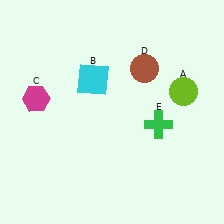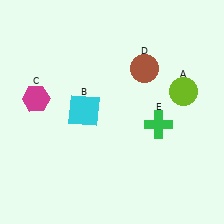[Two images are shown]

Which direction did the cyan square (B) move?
The cyan square (B) moved down.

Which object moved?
The cyan square (B) moved down.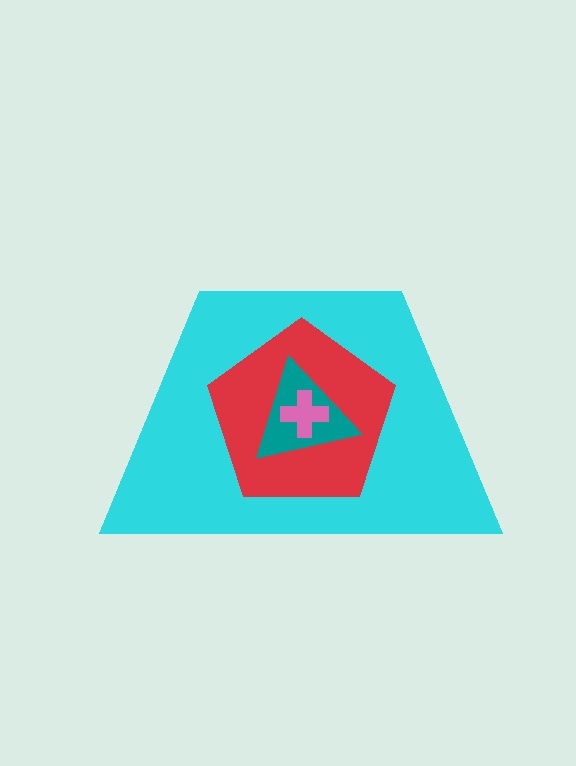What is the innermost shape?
The pink cross.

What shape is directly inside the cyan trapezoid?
The red pentagon.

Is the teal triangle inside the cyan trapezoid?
Yes.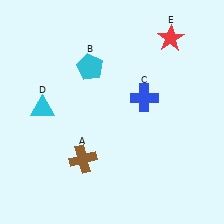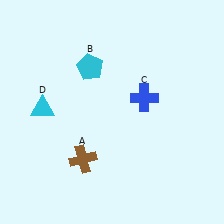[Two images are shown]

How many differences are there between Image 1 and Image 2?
There is 1 difference between the two images.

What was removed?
The red star (E) was removed in Image 2.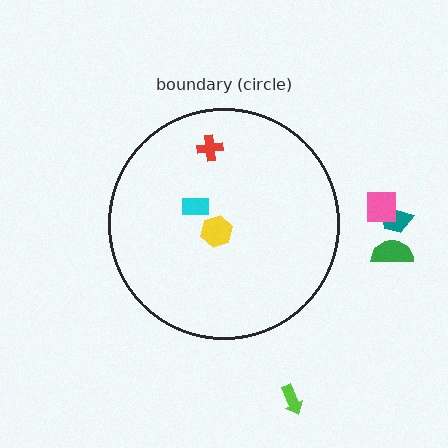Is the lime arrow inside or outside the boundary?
Outside.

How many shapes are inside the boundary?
3 inside, 4 outside.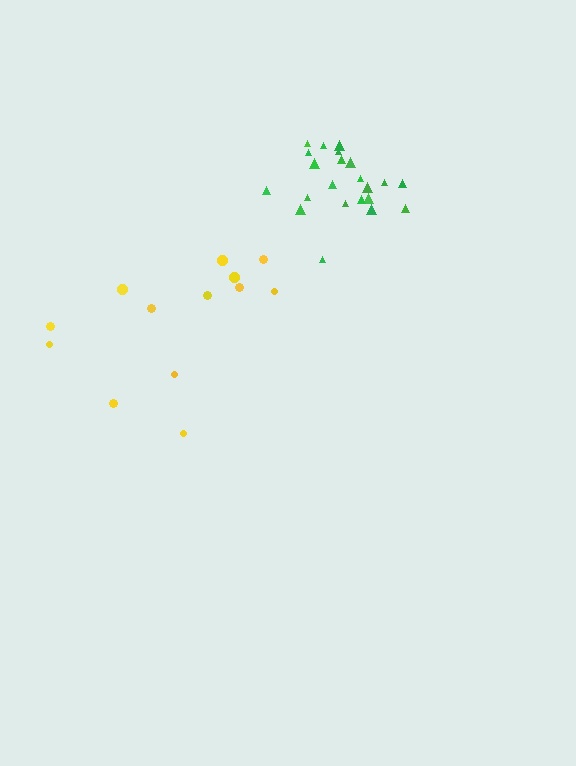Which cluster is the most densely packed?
Green.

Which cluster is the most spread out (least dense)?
Yellow.